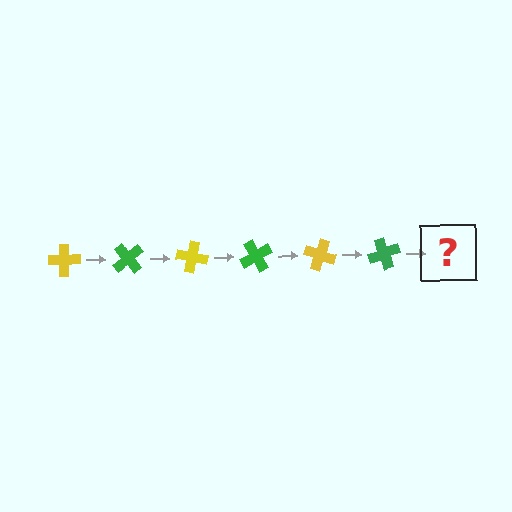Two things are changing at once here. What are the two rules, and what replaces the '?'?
The two rules are that it rotates 50 degrees each step and the color cycles through yellow and green. The '?' should be a yellow cross, rotated 300 degrees from the start.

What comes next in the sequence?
The next element should be a yellow cross, rotated 300 degrees from the start.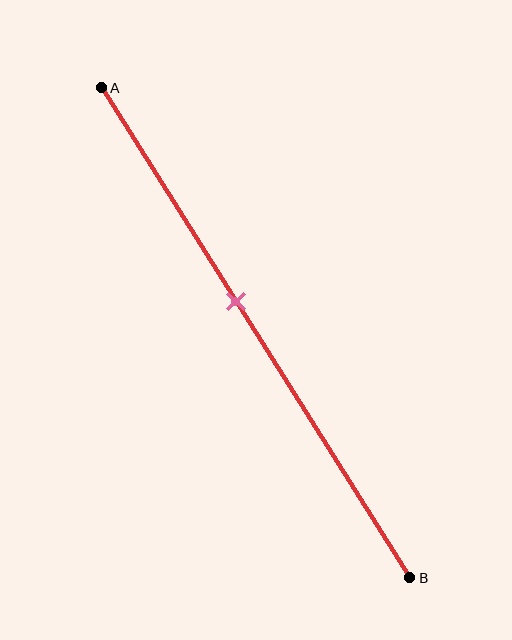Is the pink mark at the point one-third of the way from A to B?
No, the mark is at about 45% from A, not at the 33% one-third point.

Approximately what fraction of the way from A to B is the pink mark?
The pink mark is approximately 45% of the way from A to B.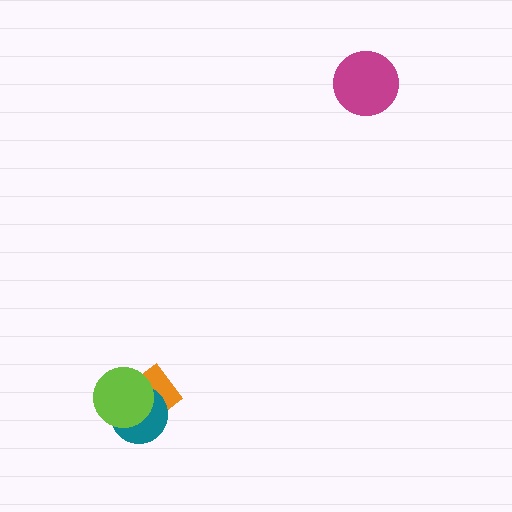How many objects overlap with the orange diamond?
2 objects overlap with the orange diamond.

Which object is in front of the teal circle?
The lime circle is in front of the teal circle.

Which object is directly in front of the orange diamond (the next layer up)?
The teal circle is directly in front of the orange diamond.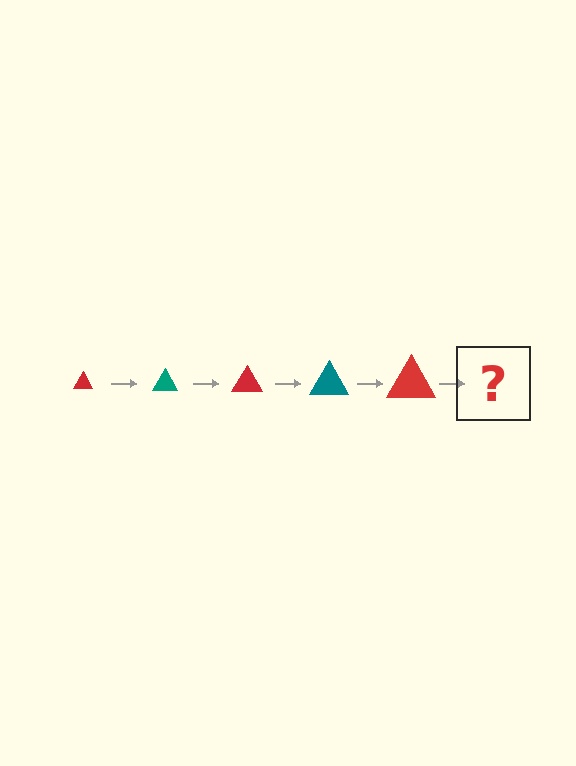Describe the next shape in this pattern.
It should be a teal triangle, larger than the previous one.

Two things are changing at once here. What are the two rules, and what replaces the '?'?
The two rules are that the triangle grows larger each step and the color cycles through red and teal. The '?' should be a teal triangle, larger than the previous one.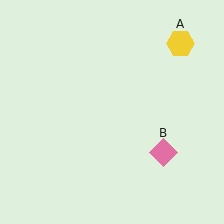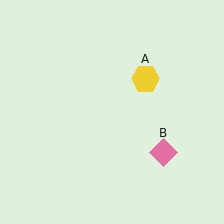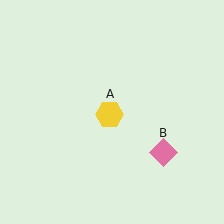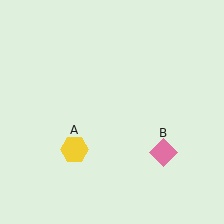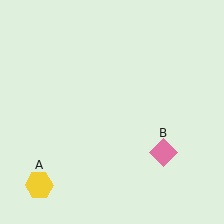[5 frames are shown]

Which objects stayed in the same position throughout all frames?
Pink diamond (object B) remained stationary.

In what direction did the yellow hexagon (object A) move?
The yellow hexagon (object A) moved down and to the left.